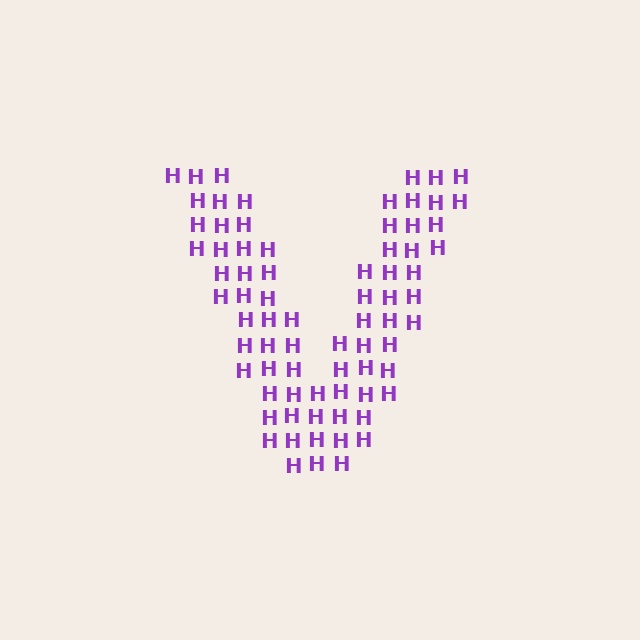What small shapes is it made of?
It is made of small letter H's.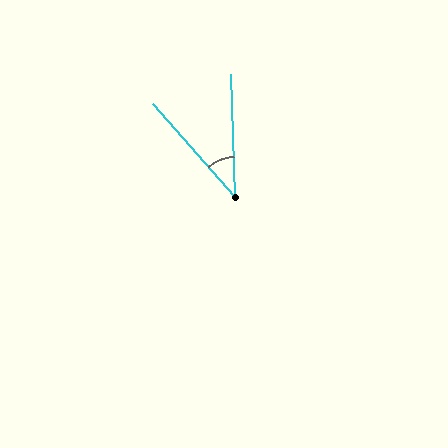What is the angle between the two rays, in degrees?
Approximately 40 degrees.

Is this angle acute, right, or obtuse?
It is acute.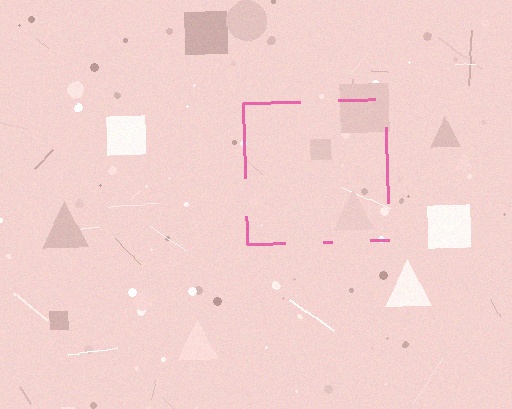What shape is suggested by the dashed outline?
The dashed outline suggests a square.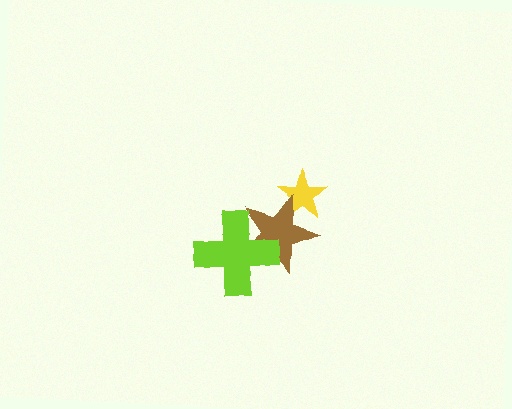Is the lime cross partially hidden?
No, no other shape covers it.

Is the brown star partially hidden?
Yes, it is partially covered by another shape.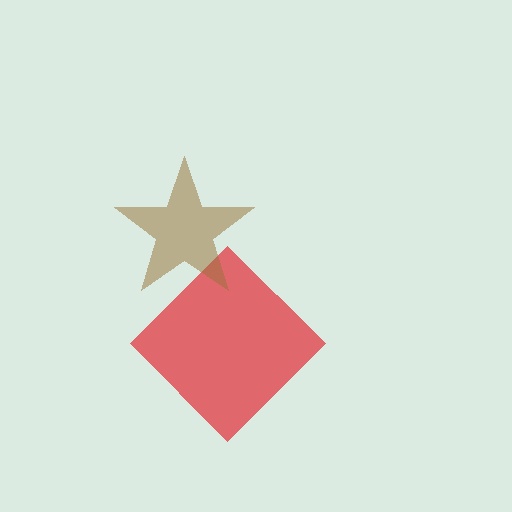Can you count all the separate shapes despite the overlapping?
Yes, there are 2 separate shapes.